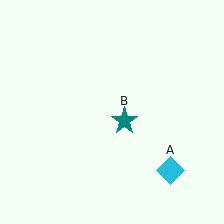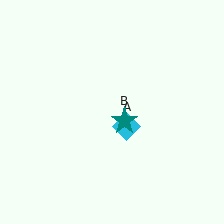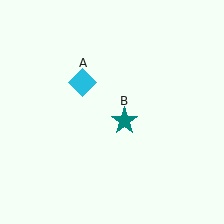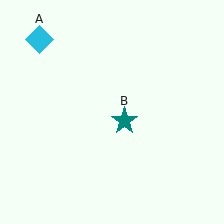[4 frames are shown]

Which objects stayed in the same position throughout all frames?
Teal star (object B) remained stationary.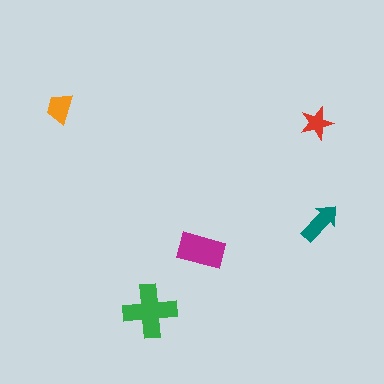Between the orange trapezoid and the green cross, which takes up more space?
The green cross.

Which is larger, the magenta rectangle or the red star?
The magenta rectangle.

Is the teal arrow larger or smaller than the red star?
Larger.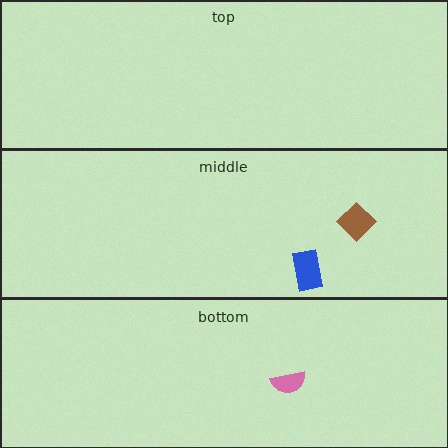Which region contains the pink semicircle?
The bottom region.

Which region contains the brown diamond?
The middle region.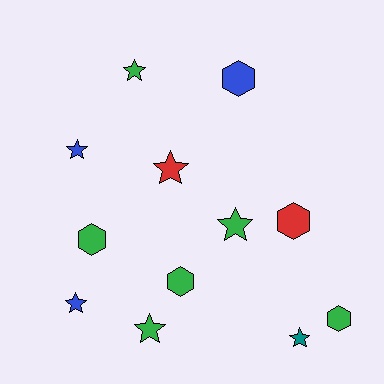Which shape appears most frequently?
Star, with 7 objects.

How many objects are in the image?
There are 12 objects.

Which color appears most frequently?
Green, with 6 objects.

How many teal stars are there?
There is 1 teal star.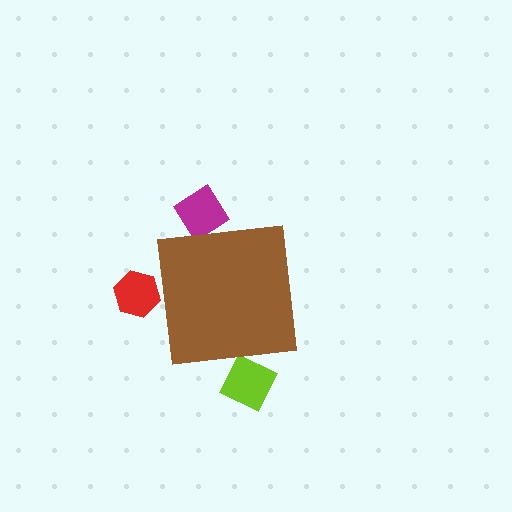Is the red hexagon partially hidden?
Yes, the red hexagon is partially hidden behind the brown square.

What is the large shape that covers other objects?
A brown square.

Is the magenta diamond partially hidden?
Yes, the magenta diamond is partially hidden behind the brown square.